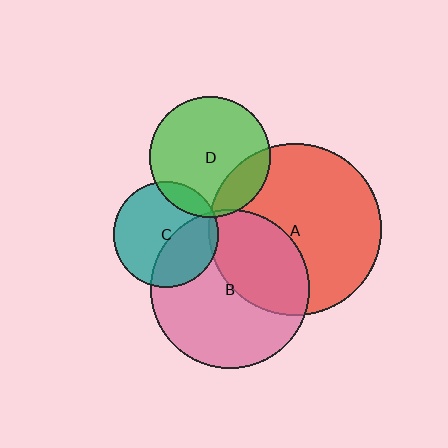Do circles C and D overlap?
Yes.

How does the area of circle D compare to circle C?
Approximately 1.3 times.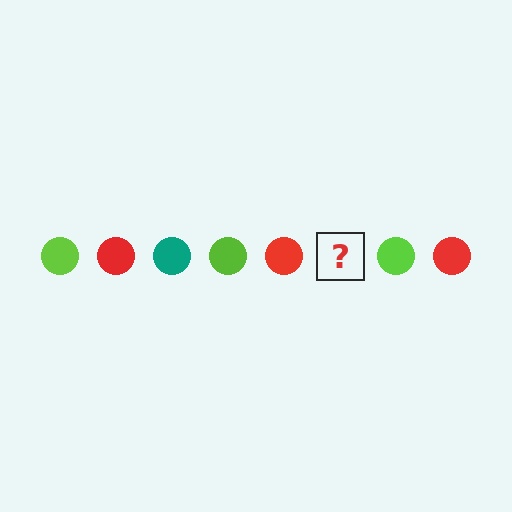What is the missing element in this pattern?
The missing element is a teal circle.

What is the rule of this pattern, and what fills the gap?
The rule is that the pattern cycles through lime, red, teal circles. The gap should be filled with a teal circle.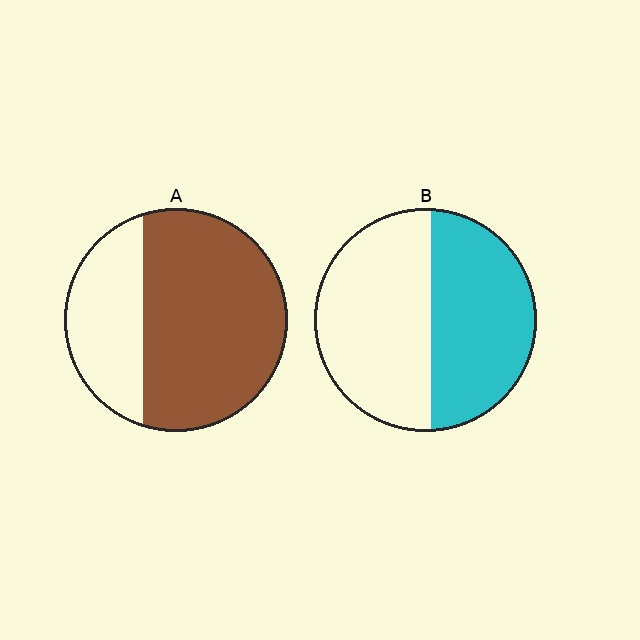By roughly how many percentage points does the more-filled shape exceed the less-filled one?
By roughly 20 percentage points (A over B).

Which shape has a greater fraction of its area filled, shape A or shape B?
Shape A.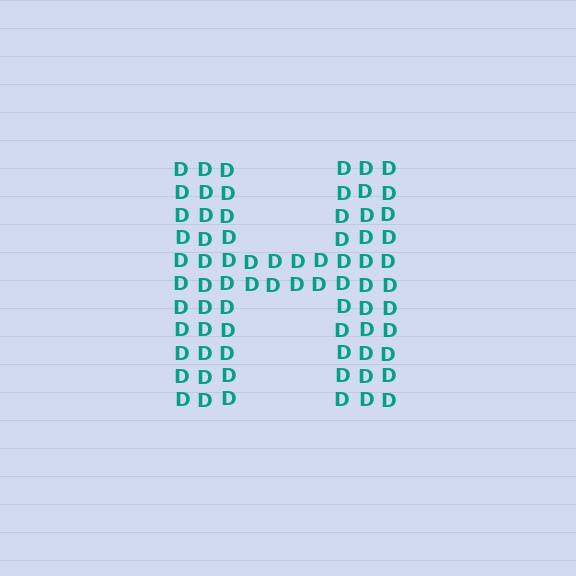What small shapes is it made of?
It is made of small letter D's.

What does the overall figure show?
The overall figure shows the letter H.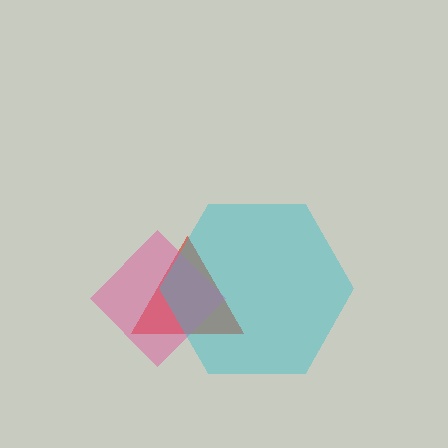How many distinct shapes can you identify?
There are 3 distinct shapes: a red triangle, a pink diamond, a cyan hexagon.